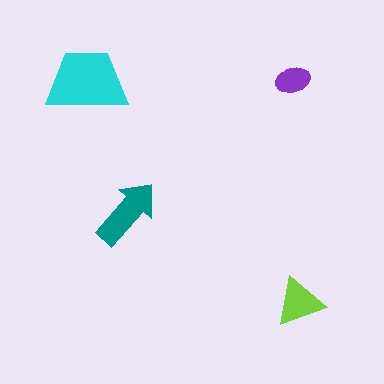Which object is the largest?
The cyan trapezoid.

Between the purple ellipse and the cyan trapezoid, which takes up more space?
The cyan trapezoid.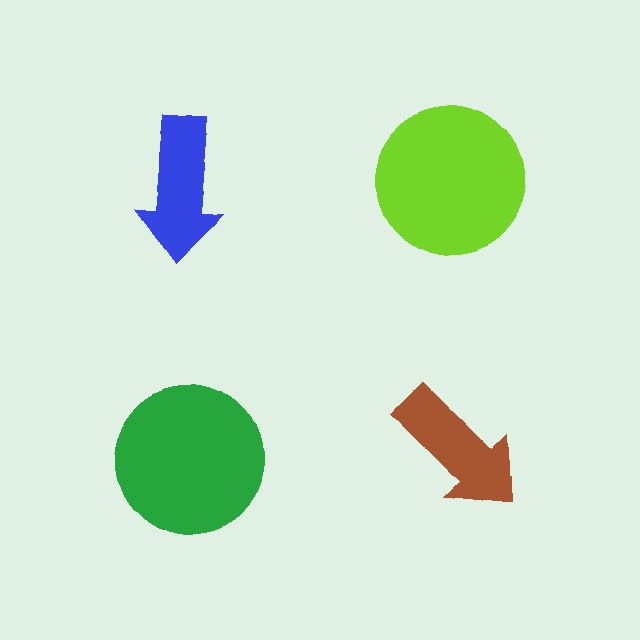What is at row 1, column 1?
A blue arrow.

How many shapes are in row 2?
2 shapes.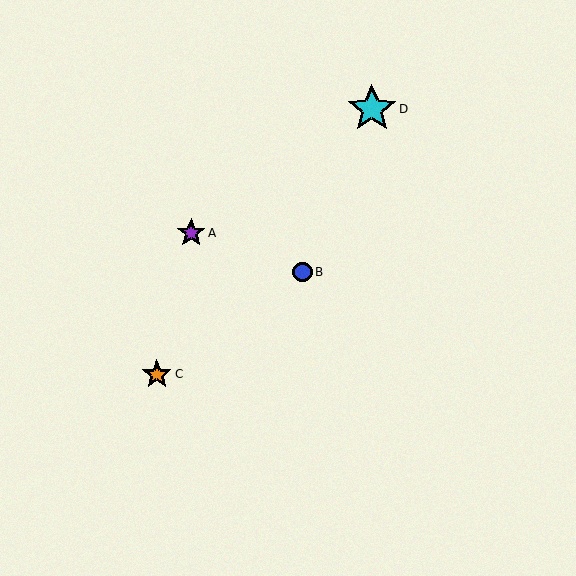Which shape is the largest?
The cyan star (labeled D) is the largest.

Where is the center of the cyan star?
The center of the cyan star is at (372, 109).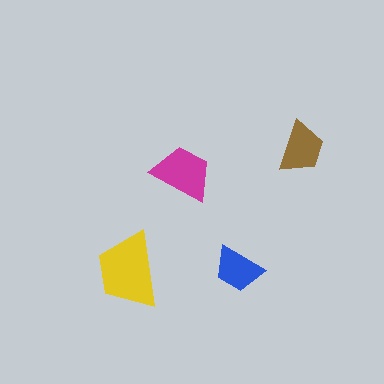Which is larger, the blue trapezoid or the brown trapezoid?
The brown one.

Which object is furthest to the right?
The brown trapezoid is rightmost.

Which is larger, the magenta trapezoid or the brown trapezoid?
The magenta one.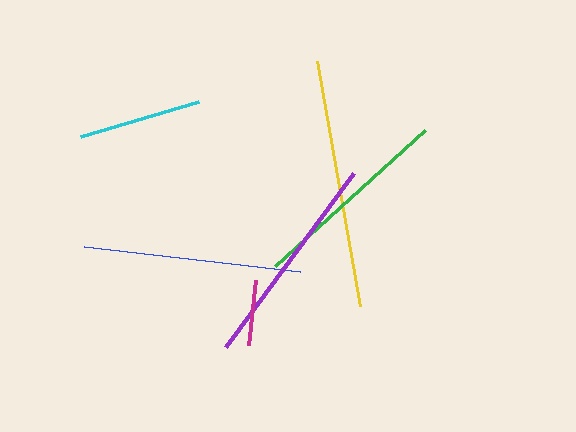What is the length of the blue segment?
The blue segment is approximately 217 pixels long.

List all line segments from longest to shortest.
From longest to shortest: yellow, blue, purple, green, cyan, magenta.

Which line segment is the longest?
The yellow line is the longest at approximately 249 pixels.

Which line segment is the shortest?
The magenta line is the shortest at approximately 66 pixels.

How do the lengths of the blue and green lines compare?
The blue and green lines are approximately the same length.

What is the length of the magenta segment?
The magenta segment is approximately 66 pixels long.